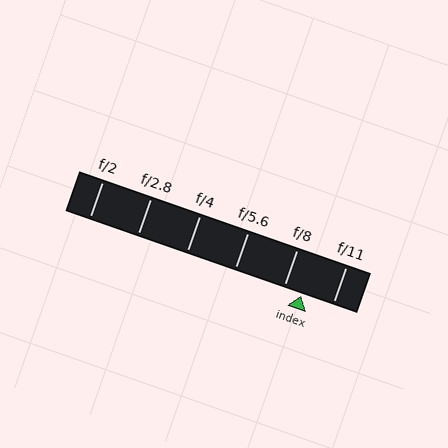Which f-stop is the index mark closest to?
The index mark is closest to f/8.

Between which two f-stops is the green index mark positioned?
The index mark is between f/8 and f/11.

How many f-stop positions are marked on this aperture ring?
There are 6 f-stop positions marked.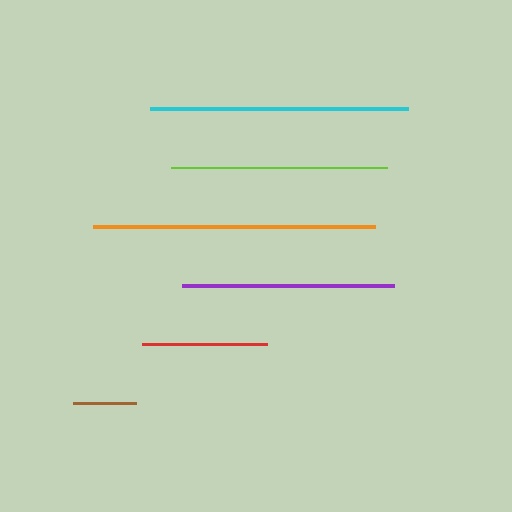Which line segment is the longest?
The orange line is the longest at approximately 282 pixels.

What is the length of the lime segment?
The lime segment is approximately 216 pixels long.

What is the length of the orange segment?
The orange segment is approximately 282 pixels long.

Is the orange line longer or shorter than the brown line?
The orange line is longer than the brown line.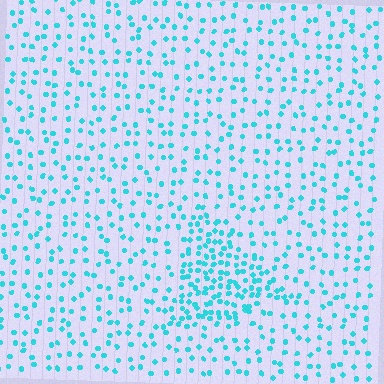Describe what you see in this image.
The image contains small cyan elements arranged at two different densities. A triangle-shaped region is visible where the elements are more densely packed than the surrounding area.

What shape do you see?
I see a triangle.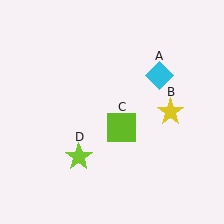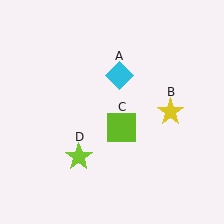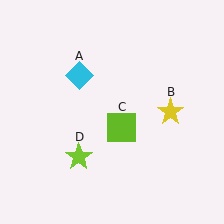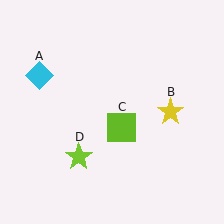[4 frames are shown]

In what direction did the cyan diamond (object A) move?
The cyan diamond (object A) moved left.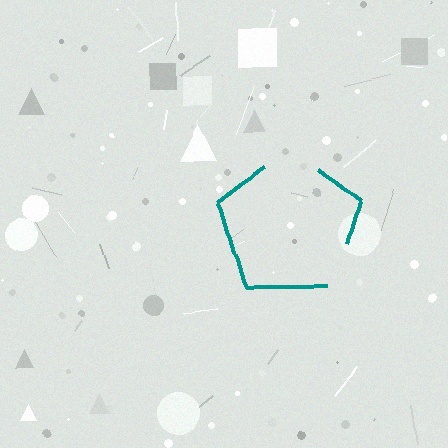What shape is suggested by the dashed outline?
The dashed outline suggests a pentagon.